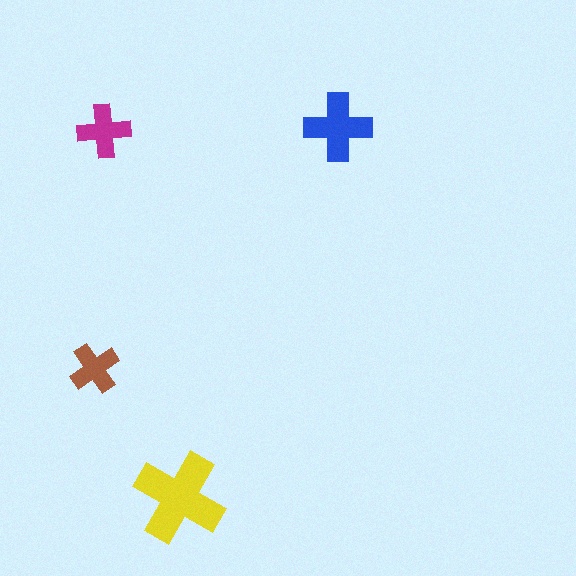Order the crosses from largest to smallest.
the yellow one, the blue one, the magenta one, the brown one.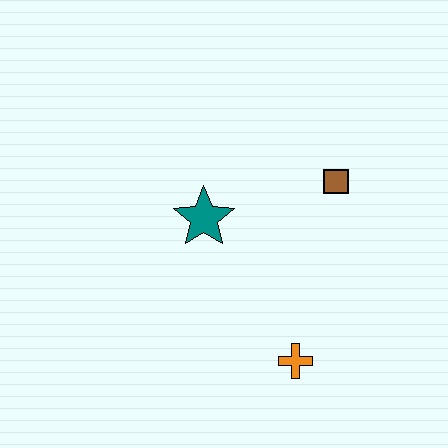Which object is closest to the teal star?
The brown square is closest to the teal star.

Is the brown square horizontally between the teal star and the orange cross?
No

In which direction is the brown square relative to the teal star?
The brown square is to the right of the teal star.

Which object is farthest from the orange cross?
The brown square is farthest from the orange cross.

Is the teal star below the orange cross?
No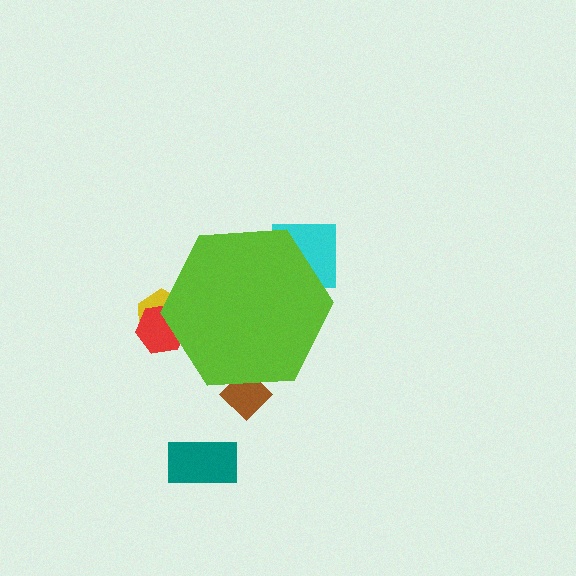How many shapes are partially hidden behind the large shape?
4 shapes are partially hidden.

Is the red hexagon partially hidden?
Yes, the red hexagon is partially hidden behind the lime hexagon.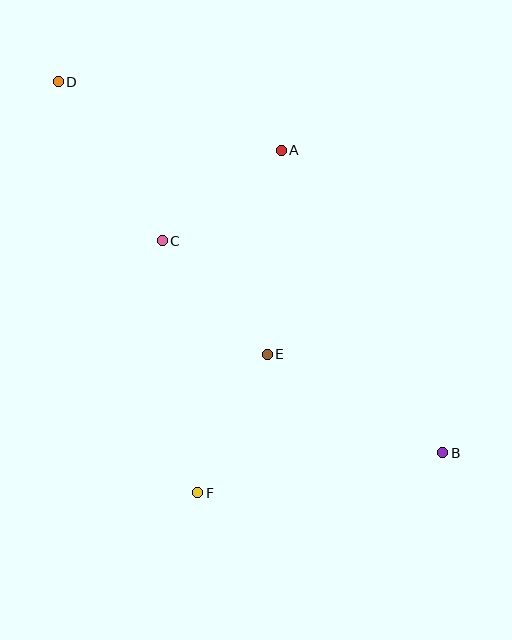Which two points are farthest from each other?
Points B and D are farthest from each other.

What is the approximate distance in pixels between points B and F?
The distance between B and F is approximately 248 pixels.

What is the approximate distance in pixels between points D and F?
The distance between D and F is approximately 434 pixels.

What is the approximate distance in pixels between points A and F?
The distance between A and F is approximately 352 pixels.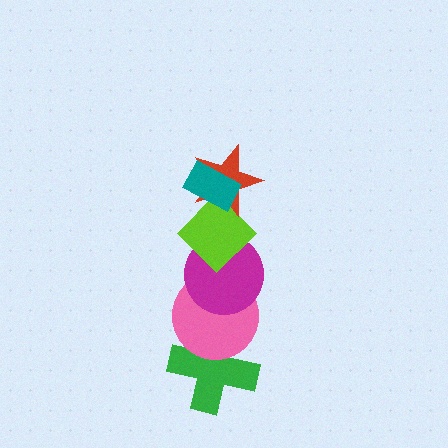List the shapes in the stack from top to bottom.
From top to bottom: the teal rectangle, the red star, the lime diamond, the magenta circle, the pink circle, the green cross.